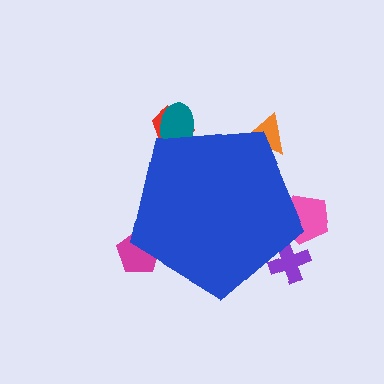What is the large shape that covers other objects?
A blue pentagon.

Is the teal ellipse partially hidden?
Yes, the teal ellipse is partially hidden behind the blue pentagon.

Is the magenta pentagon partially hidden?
Yes, the magenta pentagon is partially hidden behind the blue pentagon.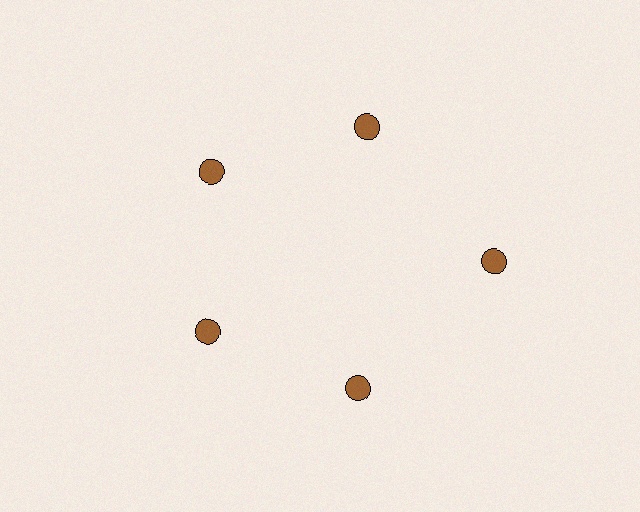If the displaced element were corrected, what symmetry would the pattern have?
It would have 5-fold rotational symmetry — the pattern would map onto itself every 72 degrees.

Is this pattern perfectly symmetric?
No. The 5 brown circles are arranged in a ring, but one element near the 3 o'clock position is pushed outward from the center, breaking the 5-fold rotational symmetry.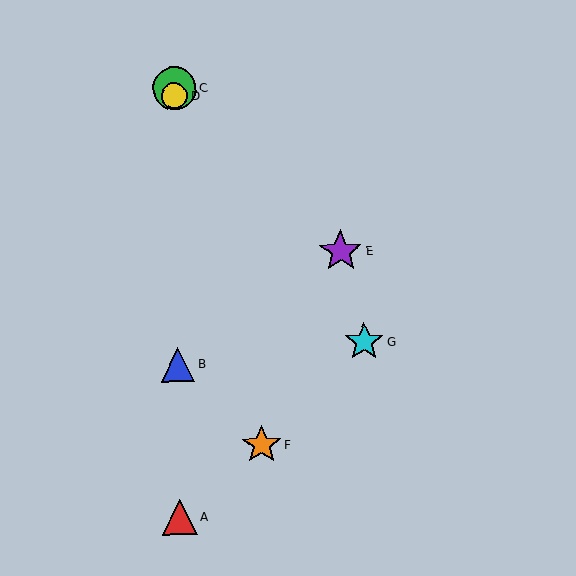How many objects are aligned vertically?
4 objects (A, B, C, D) are aligned vertically.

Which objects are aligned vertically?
Objects A, B, C, D are aligned vertically.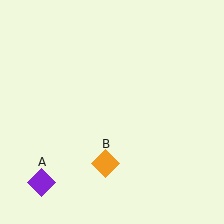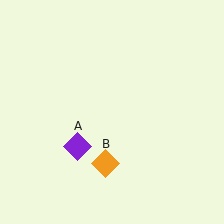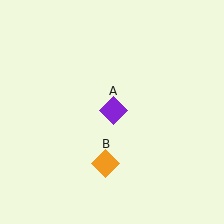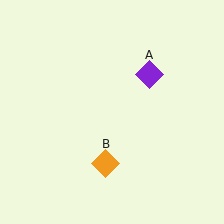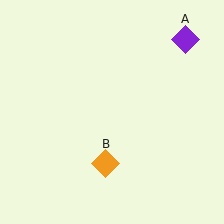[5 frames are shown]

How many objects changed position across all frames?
1 object changed position: purple diamond (object A).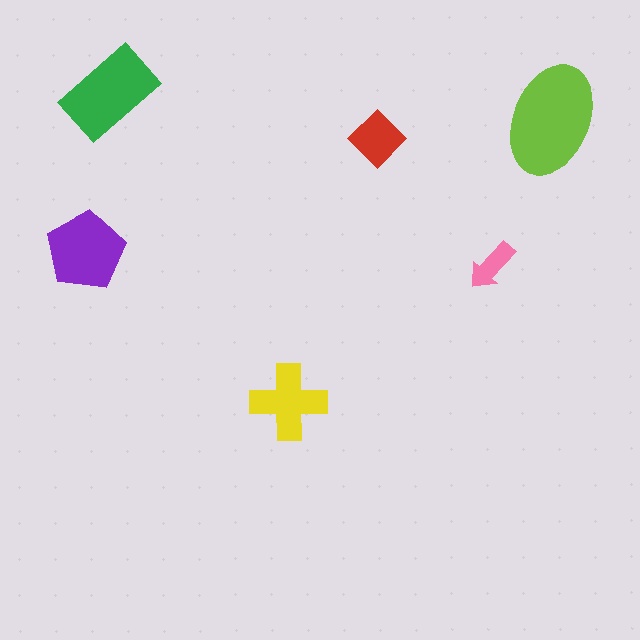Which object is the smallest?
The pink arrow.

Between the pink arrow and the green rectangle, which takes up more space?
The green rectangle.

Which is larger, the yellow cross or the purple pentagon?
The purple pentagon.